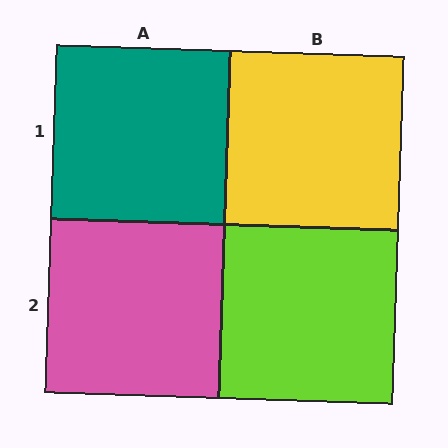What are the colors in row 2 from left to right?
Pink, lime.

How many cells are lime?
1 cell is lime.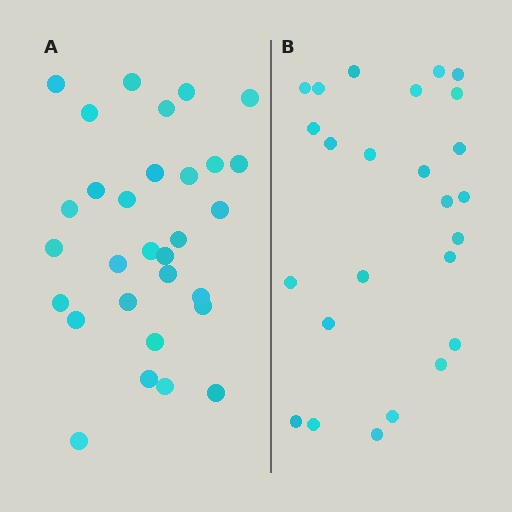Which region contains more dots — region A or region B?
Region A (the left region) has more dots.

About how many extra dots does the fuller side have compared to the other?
Region A has about 5 more dots than region B.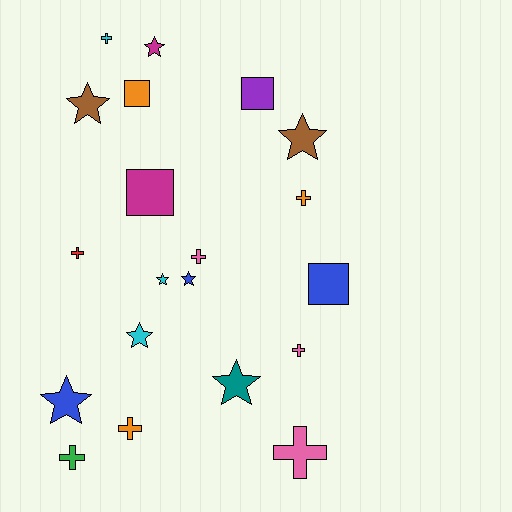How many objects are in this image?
There are 20 objects.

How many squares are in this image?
There are 4 squares.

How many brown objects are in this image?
There are 2 brown objects.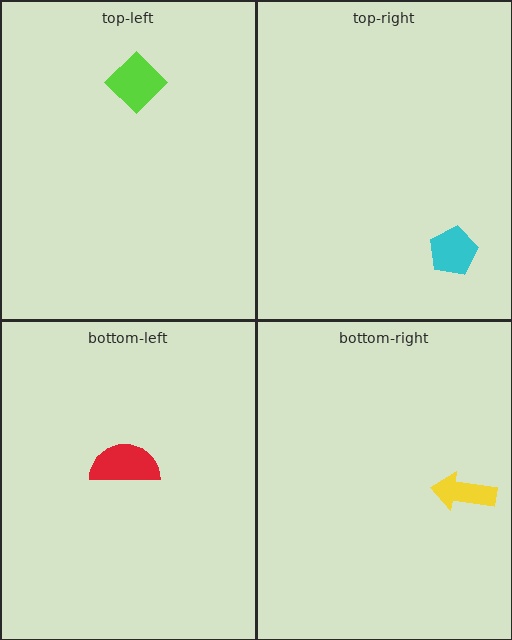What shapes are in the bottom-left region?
The red semicircle.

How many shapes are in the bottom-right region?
1.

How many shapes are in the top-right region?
1.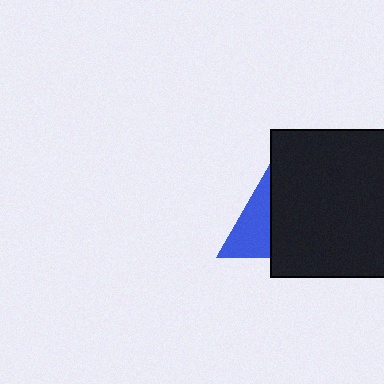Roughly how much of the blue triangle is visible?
About half of it is visible (roughly 48%).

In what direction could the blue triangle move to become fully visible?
The blue triangle could move left. That would shift it out from behind the black square entirely.